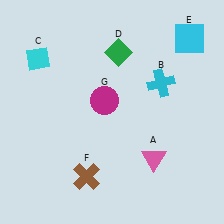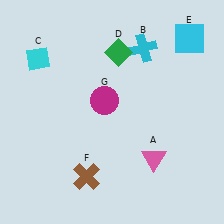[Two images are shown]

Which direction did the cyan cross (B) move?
The cyan cross (B) moved up.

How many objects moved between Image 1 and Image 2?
1 object moved between the two images.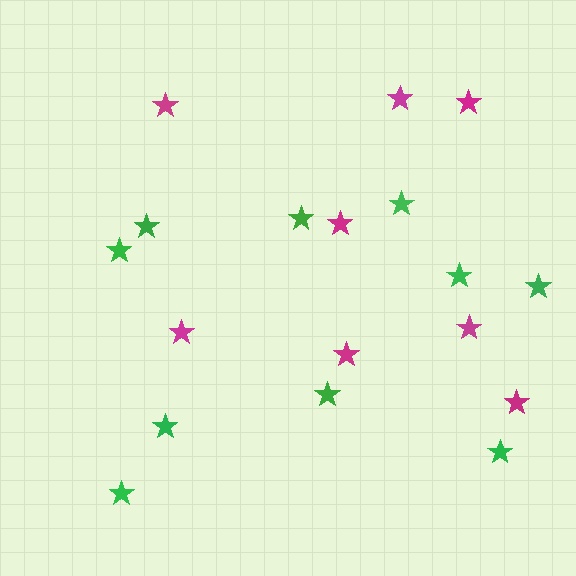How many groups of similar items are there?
There are 2 groups: one group of magenta stars (8) and one group of green stars (10).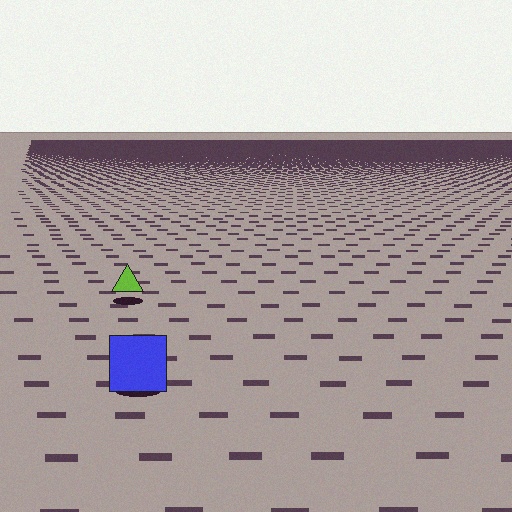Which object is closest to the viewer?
The blue square is closest. The texture marks near it are larger and more spread out.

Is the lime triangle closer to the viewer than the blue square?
No. The blue square is closer — you can tell from the texture gradient: the ground texture is coarser near it.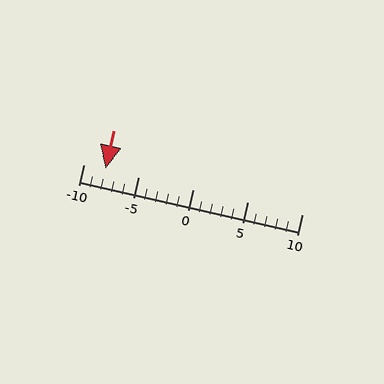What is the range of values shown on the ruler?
The ruler shows values from -10 to 10.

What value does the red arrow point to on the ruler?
The red arrow points to approximately -8.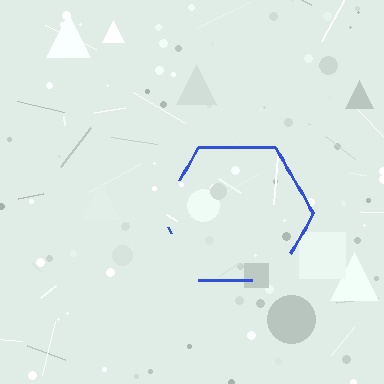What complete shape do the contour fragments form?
The contour fragments form a hexagon.